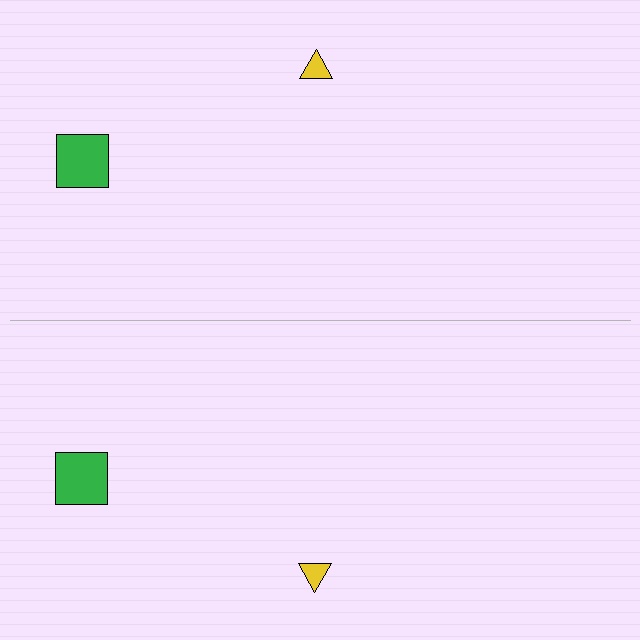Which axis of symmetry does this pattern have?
The pattern has a horizontal axis of symmetry running through the center of the image.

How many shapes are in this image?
There are 4 shapes in this image.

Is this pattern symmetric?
Yes, this pattern has bilateral (reflection) symmetry.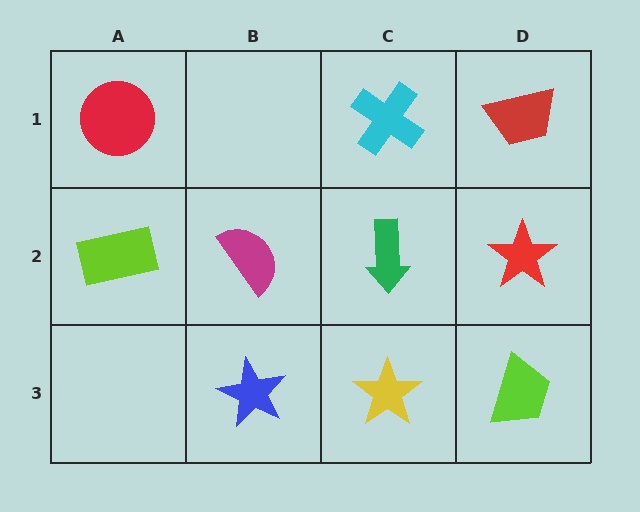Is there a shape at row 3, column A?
No, that cell is empty.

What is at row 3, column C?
A yellow star.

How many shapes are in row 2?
4 shapes.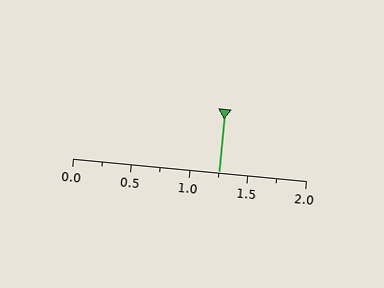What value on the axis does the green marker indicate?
The marker indicates approximately 1.25.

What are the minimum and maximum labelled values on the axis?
The axis runs from 0.0 to 2.0.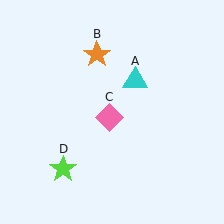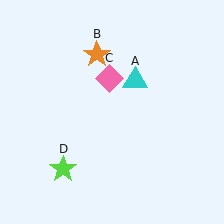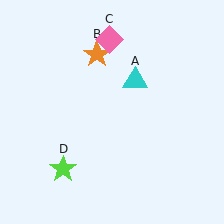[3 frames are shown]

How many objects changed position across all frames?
1 object changed position: pink diamond (object C).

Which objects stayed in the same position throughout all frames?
Cyan triangle (object A) and orange star (object B) and lime star (object D) remained stationary.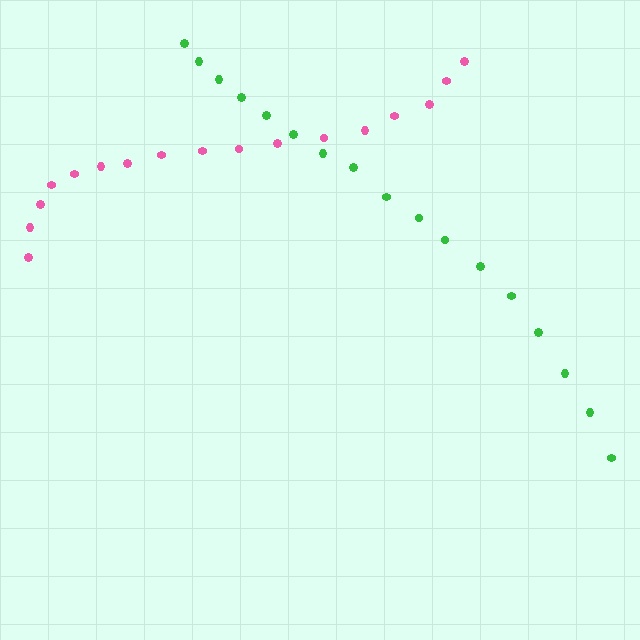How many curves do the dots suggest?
There are 2 distinct paths.